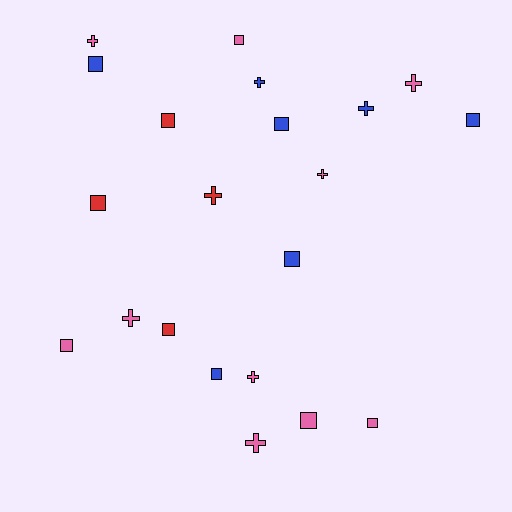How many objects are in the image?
There are 21 objects.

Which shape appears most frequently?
Square, with 12 objects.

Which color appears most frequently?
Pink, with 10 objects.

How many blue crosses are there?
There are 2 blue crosses.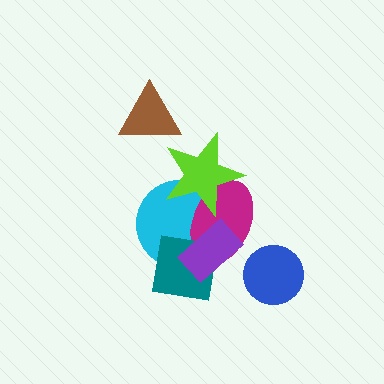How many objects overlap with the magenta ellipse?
4 objects overlap with the magenta ellipse.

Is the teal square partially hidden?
Yes, it is partially covered by another shape.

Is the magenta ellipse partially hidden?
Yes, it is partially covered by another shape.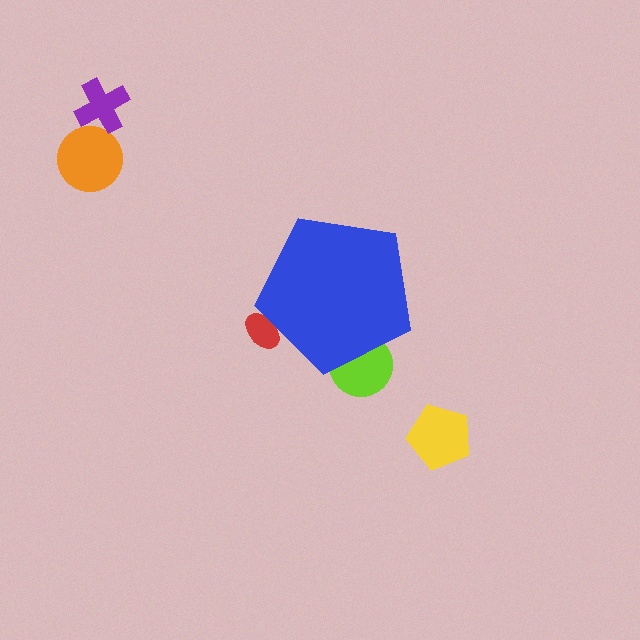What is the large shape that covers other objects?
A blue pentagon.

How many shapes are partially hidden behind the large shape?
2 shapes are partially hidden.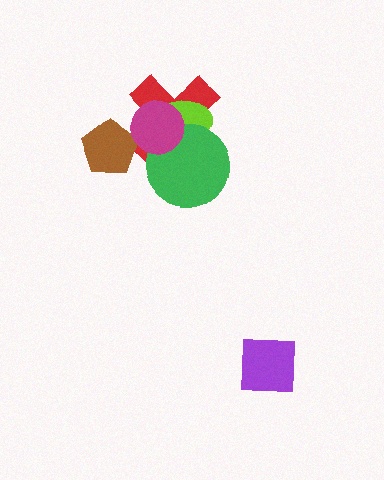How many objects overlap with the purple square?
0 objects overlap with the purple square.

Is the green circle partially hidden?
Yes, it is partially covered by another shape.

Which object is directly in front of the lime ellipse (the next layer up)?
The green circle is directly in front of the lime ellipse.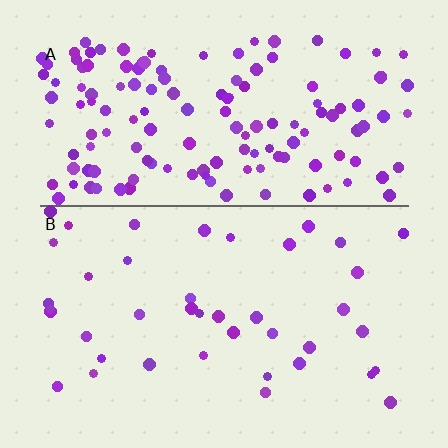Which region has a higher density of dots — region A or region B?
A (the top).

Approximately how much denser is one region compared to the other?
Approximately 3.6× — region A over region B.